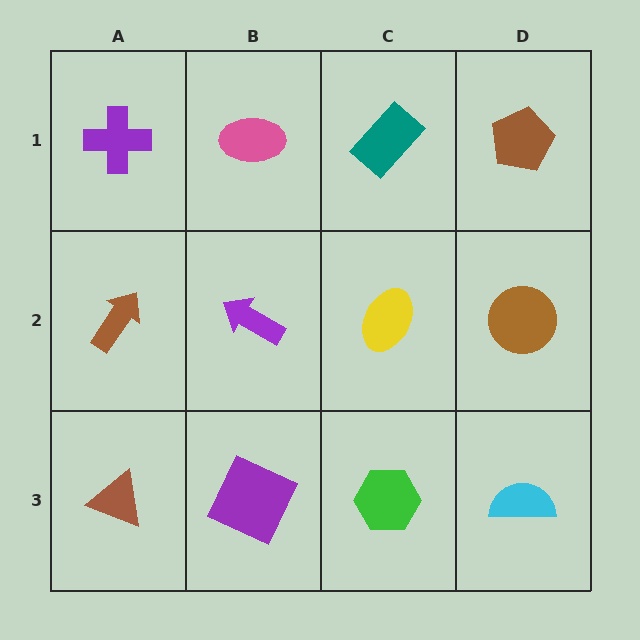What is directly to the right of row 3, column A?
A purple square.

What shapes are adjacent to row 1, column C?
A yellow ellipse (row 2, column C), a pink ellipse (row 1, column B), a brown pentagon (row 1, column D).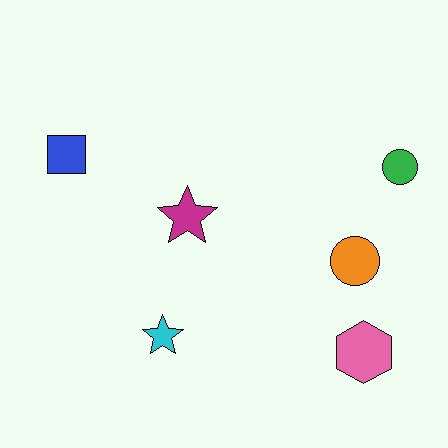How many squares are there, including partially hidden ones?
There is 1 square.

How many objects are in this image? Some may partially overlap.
There are 6 objects.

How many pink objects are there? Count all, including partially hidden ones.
There is 1 pink object.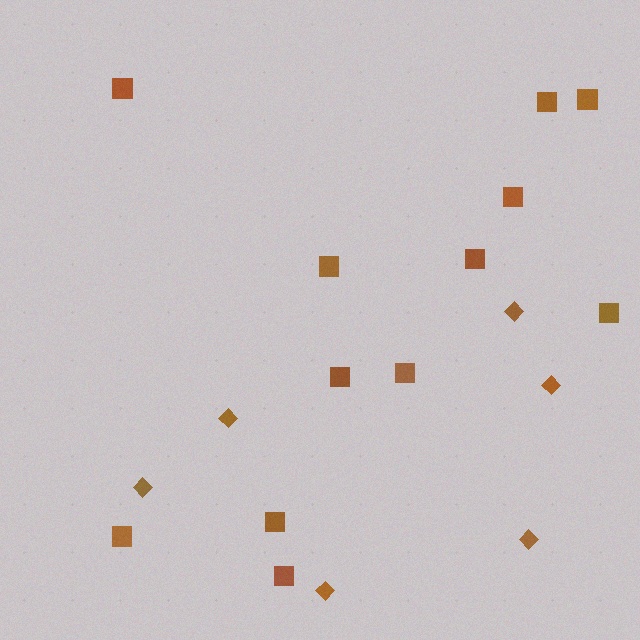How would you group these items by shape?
There are 2 groups: one group of squares (12) and one group of diamonds (6).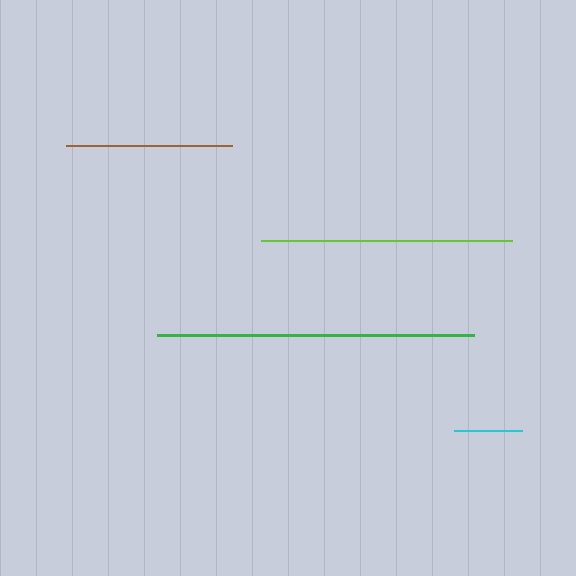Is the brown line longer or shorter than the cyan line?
The brown line is longer than the cyan line.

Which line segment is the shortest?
The cyan line is the shortest at approximately 68 pixels.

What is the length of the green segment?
The green segment is approximately 317 pixels long.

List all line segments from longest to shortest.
From longest to shortest: green, lime, brown, cyan.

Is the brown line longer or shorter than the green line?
The green line is longer than the brown line.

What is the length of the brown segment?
The brown segment is approximately 166 pixels long.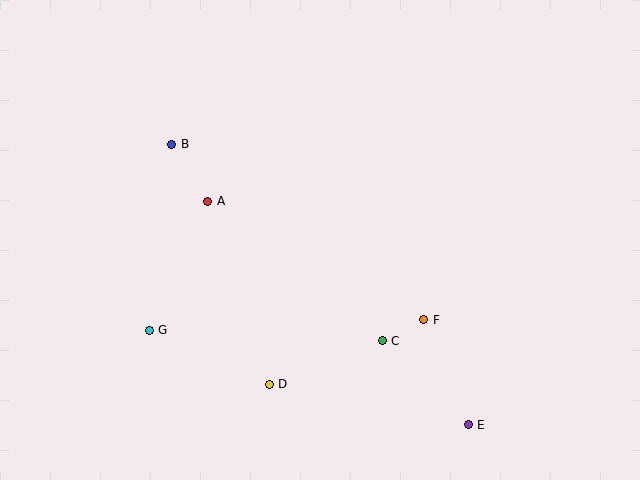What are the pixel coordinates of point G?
Point G is at (149, 330).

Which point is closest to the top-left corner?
Point B is closest to the top-left corner.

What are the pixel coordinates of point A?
Point A is at (208, 201).